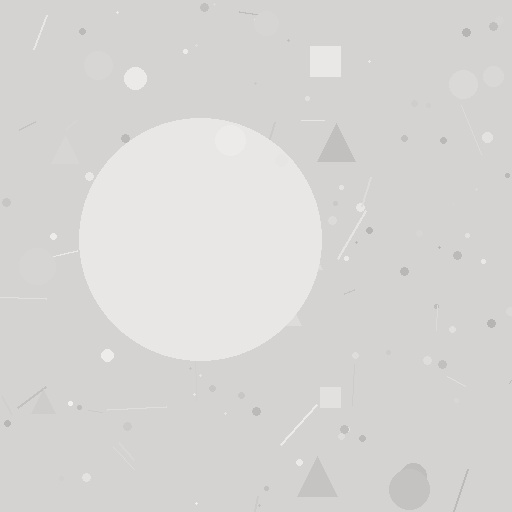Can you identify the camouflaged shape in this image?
The camouflaged shape is a circle.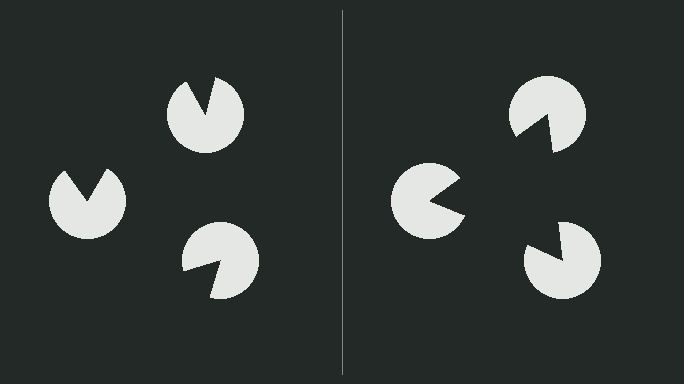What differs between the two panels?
The pac-man discs are positioned identically on both sides; only the wedge orientations differ. On the right they align to a triangle; on the left they are misaligned.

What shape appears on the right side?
An illusory triangle.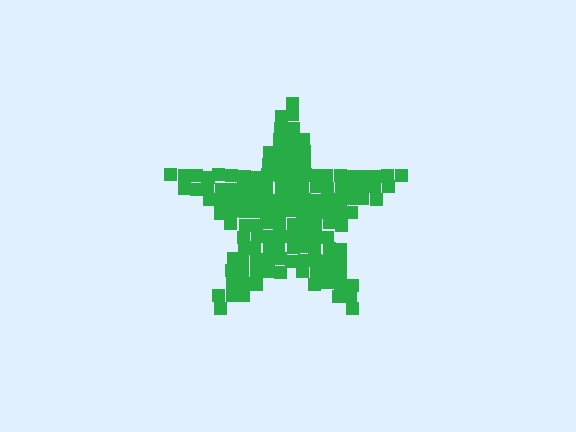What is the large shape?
The large shape is a star.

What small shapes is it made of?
It is made of small squares.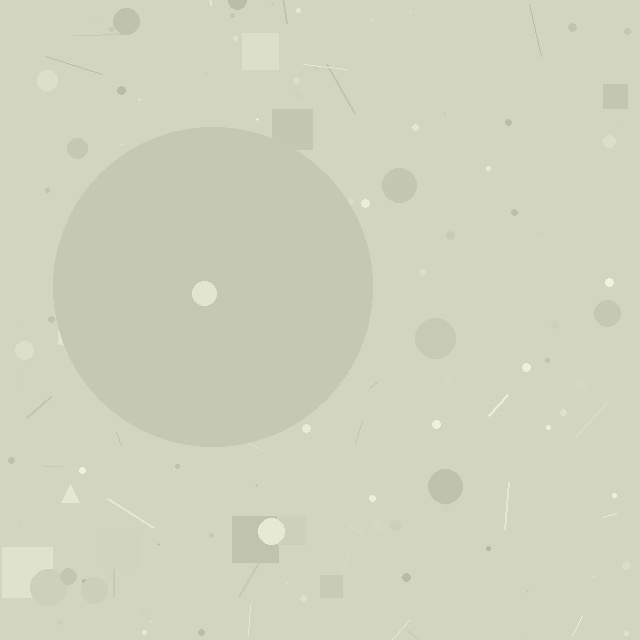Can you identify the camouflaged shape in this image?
The camouflaged shape is a circle.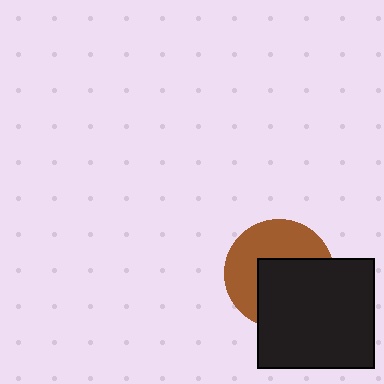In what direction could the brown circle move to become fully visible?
The brown circle could move toward the upper-left. That would shift it out from behind the black rectangle entirely.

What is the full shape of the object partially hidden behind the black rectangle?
The partially hidden object is a brown circle.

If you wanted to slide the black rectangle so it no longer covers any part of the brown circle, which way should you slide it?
Slide it toward the lower-right — that is the most direct way to separate the two shapes.